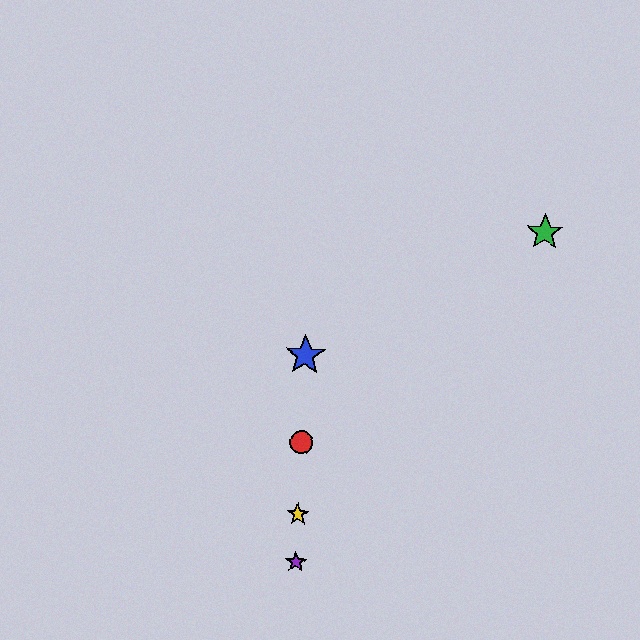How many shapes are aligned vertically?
4 shapes (the red circle, the blue star, the yellow star, the purple star) are aligned vertically.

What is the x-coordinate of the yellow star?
The yellow star is at x≈298.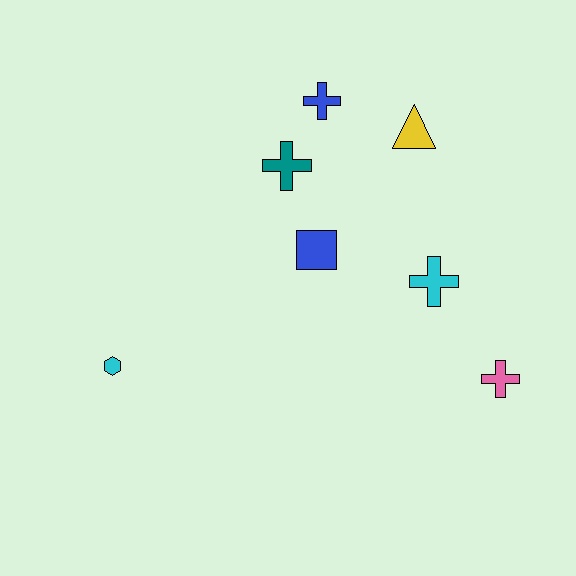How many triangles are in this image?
There is 1 triangle.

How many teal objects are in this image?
There is 1 teal object.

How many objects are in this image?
There are 7 objects.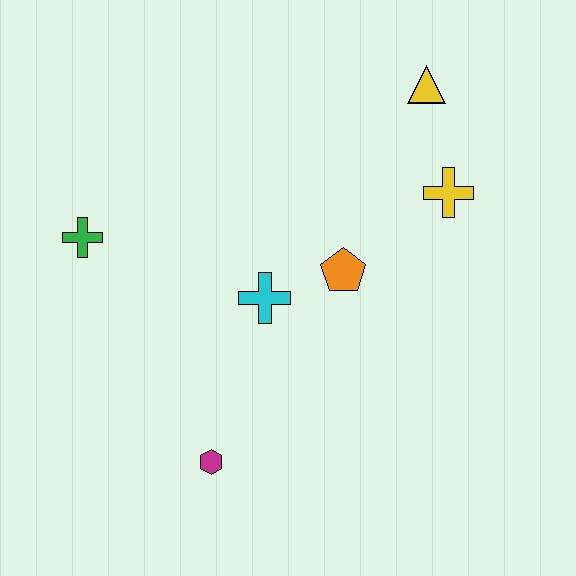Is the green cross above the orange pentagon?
Yes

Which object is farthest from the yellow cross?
The green cross is farthest from the yellow cross.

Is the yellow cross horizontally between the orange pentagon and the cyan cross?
No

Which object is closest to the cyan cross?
The orange pentagon is closest to the cyan cross.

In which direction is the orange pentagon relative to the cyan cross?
The orange pentagon is to the right of the cyan cross.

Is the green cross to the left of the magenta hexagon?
Yes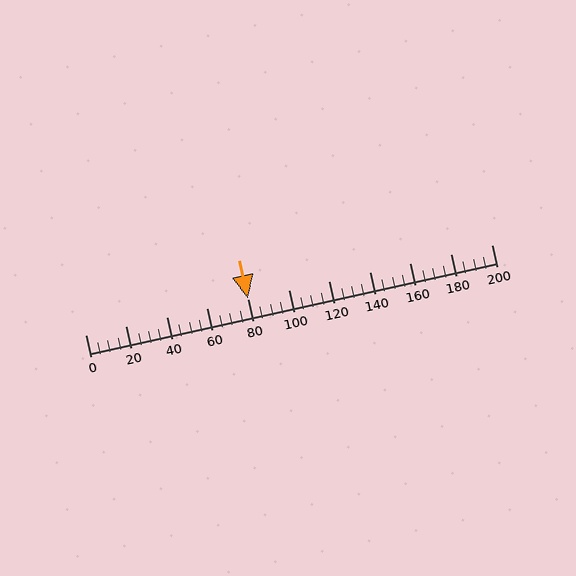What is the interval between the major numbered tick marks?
The major tick marks are spaced 20 units apart.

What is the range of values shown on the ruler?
The ruler shows values from 0 to 200.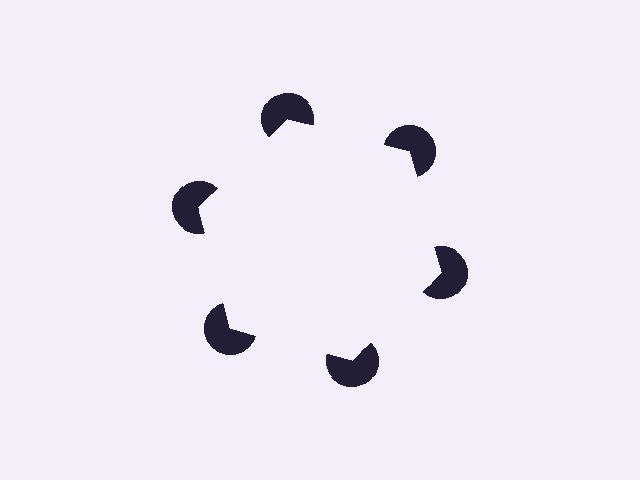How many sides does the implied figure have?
6 sides.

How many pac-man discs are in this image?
There are 6 — one at each vertex of the illusory hexagon.